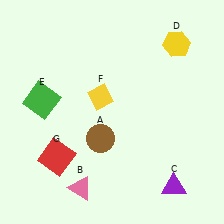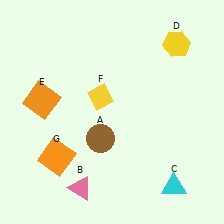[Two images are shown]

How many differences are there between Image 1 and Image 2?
There are 3 differences between the two images.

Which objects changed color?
C changed from purple to cyan. E changed from green to orange. G changed from red to orange.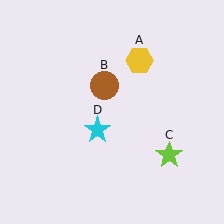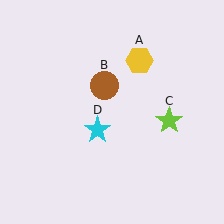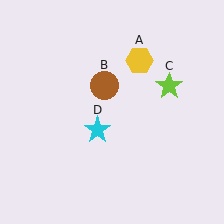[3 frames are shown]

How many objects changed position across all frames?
1 object changed position: lime star (object C).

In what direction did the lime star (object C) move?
The lime star (object C) moved up.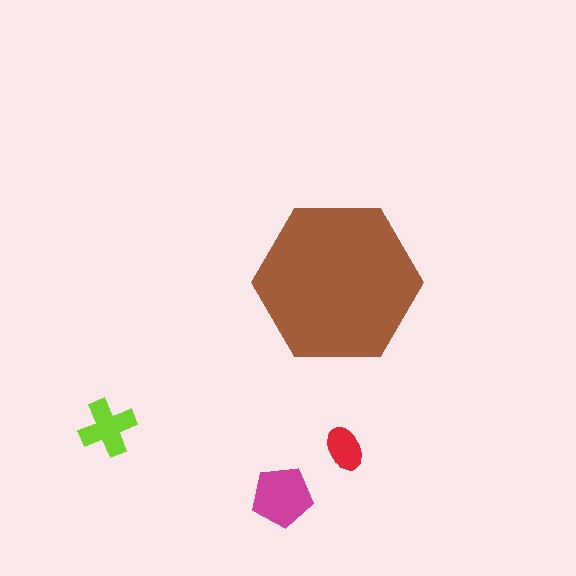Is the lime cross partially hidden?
No, the lime cross is fully visible.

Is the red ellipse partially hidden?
No, the red ellipse is fully visible.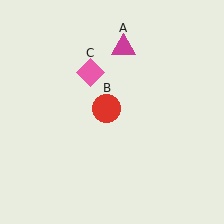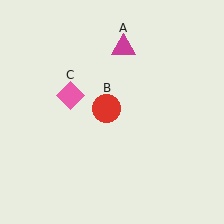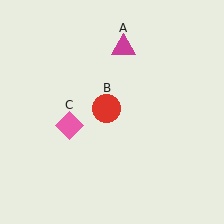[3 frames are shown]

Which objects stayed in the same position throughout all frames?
Magenta triangle (object A) and red circle (object B) remained stationary.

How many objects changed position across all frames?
1 object changed position: pink diamond (object C).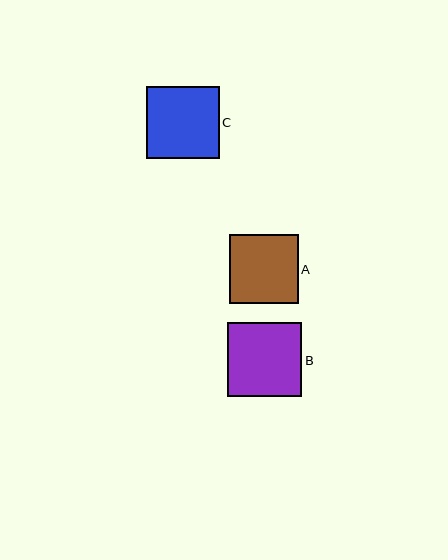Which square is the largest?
Square B is the largest with a size of approximately 74 pixels.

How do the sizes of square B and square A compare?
Square B and square A are approximately the same size.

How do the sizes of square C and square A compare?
Square C and square A are approximately the same size.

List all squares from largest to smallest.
From largest to smallest: B, C, A.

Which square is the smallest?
Square A is the smallest with a size of approximately 69 pixels.